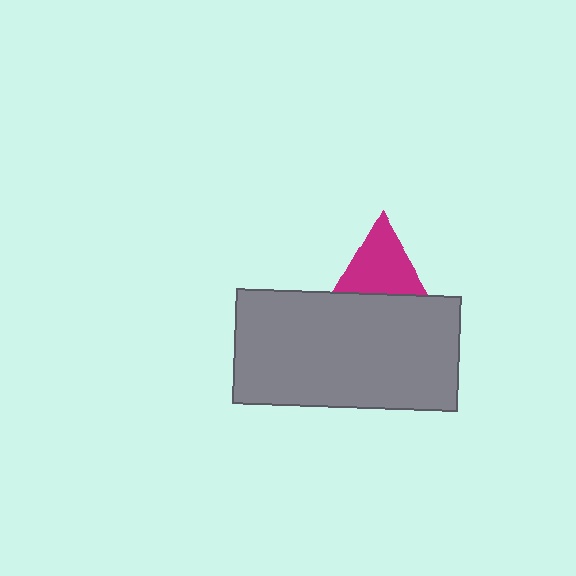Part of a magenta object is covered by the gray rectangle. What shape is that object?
It is a triangle.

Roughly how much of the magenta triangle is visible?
About half of it is visible (roughly 60%).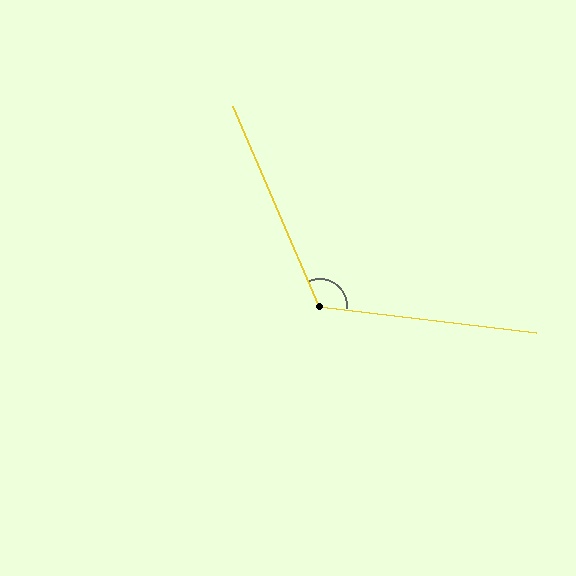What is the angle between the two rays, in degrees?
Approximately 120 degrees.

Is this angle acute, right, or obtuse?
It is obtuse.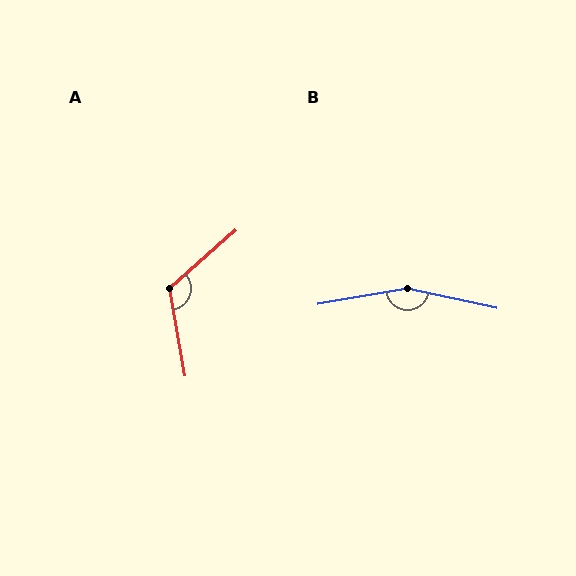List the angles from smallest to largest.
A (121°), B (158°).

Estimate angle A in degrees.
Approximately 121 degrees.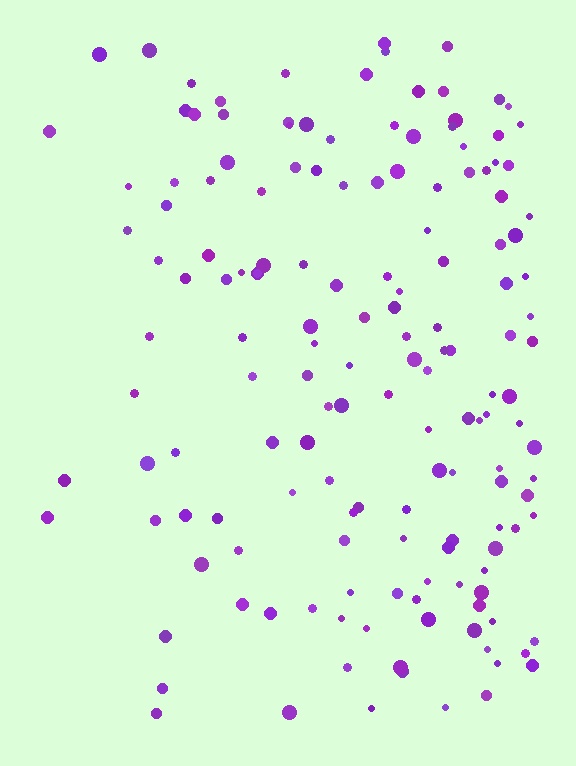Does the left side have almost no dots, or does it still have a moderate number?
Still a moderate number, just noticeably fewer than the right.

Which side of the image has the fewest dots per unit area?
The left.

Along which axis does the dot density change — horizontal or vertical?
Horizontal.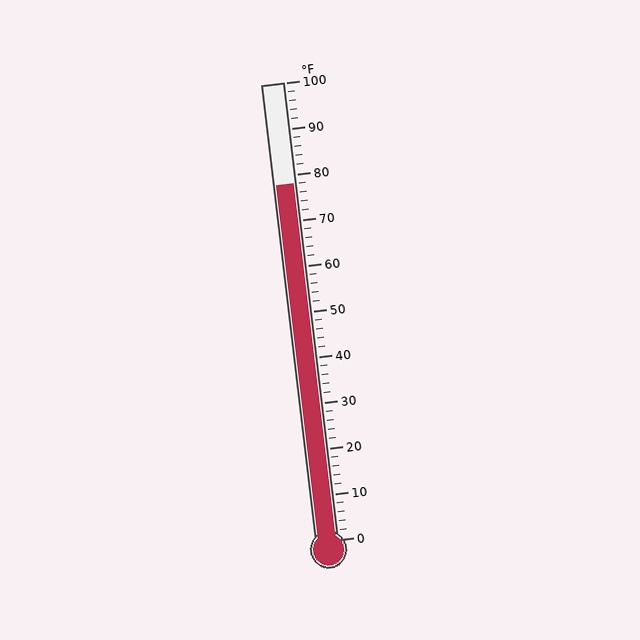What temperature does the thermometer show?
The thermometer shows approximately 78°F.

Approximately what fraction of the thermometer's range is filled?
The thermometer is filled to approximately 80% of its range.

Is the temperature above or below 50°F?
The temperature is above 50°F.